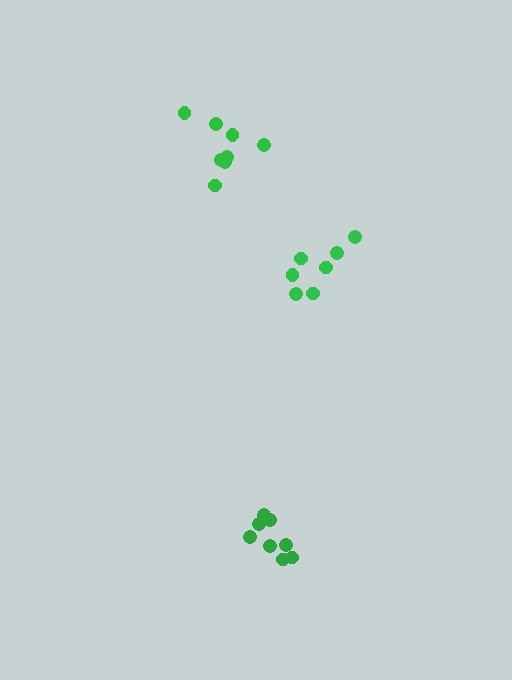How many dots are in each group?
Group 1: 8 dots, Group 2: 8 dots, Group 3: 7 dots (23 total).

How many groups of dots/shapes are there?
There are 3 groups.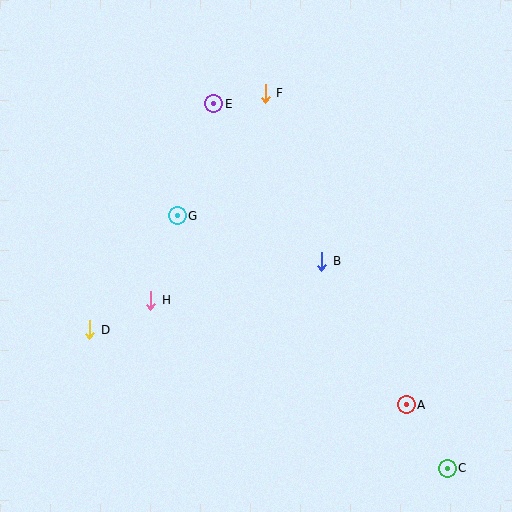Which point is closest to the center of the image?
Point B at (322, 261) is closest to the center.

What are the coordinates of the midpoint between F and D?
The midpoint between F and D is at (178, 212).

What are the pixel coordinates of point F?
Point F is at (265, 93).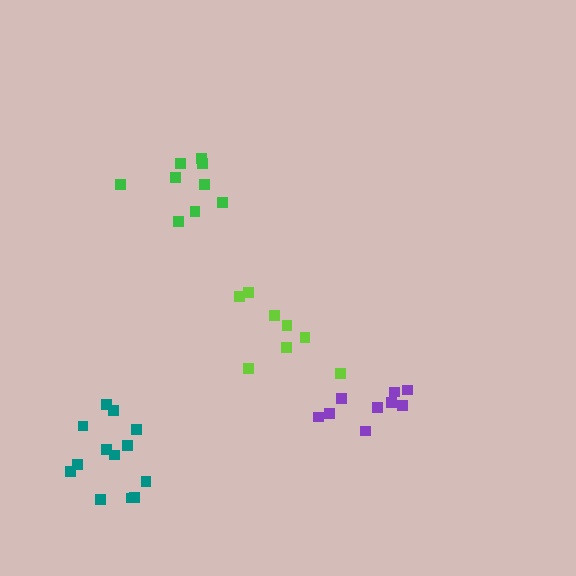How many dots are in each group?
Group 1: 8 dots, Group 2: 13 dots, Group 3: 9 dots, Group 4: 9 dots (39 total).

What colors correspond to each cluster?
The clusters are colored: lime, teal, purple, green.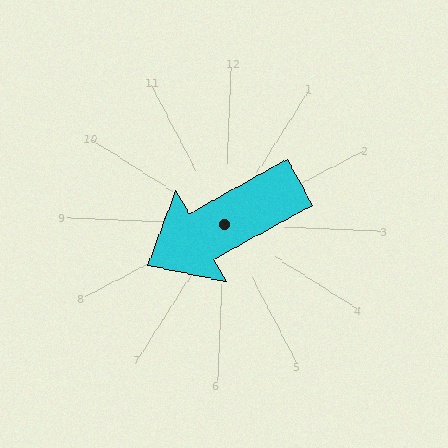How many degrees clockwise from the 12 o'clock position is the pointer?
Approximately 239 degrees.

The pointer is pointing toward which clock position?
Roughly 8 o'clock.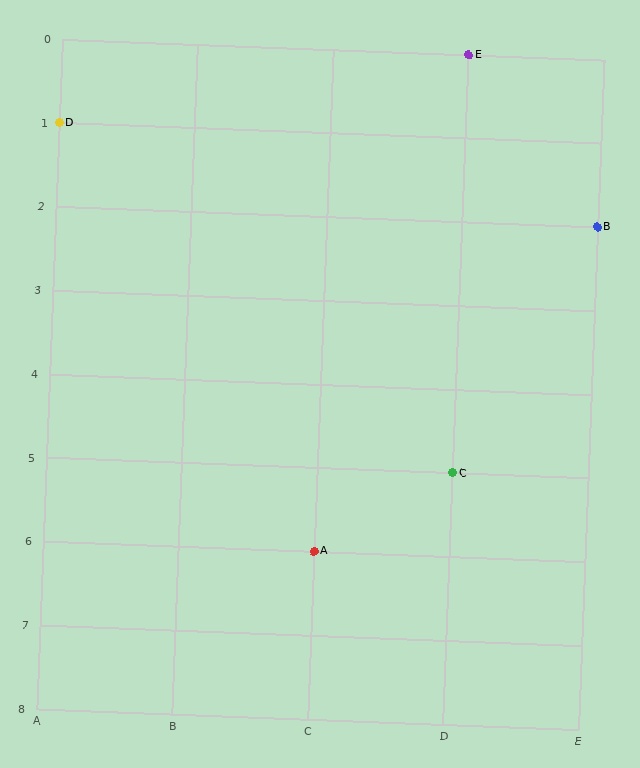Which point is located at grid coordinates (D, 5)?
Point C is at (D, 5).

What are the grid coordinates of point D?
Point D is at grid coordinates (A, 1).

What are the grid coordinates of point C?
Point C is at grid coordinates (D, 5).